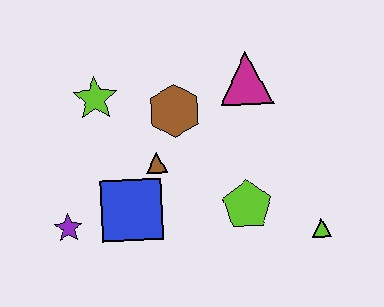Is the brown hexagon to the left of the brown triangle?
No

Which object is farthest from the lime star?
The lime triangle is farthest from the lime star.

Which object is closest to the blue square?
The brown triangle is closest to the blue square.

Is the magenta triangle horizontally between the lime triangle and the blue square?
Yes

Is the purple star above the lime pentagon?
No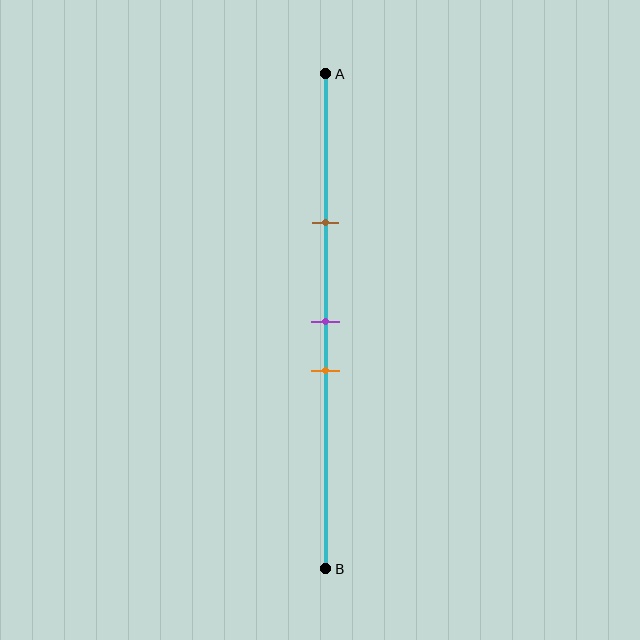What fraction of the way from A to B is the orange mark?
The orange mark is approximately 60% (0.6) of the way from A to B.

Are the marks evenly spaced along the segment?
No, the marks are not evenly spaced.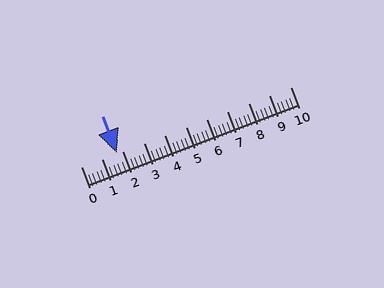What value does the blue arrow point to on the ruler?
The blue arrow points to approximately 1.7.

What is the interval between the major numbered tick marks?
The major tick marks are spaced 1 units apart.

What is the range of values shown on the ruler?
The ruler shows values from 0 to 10.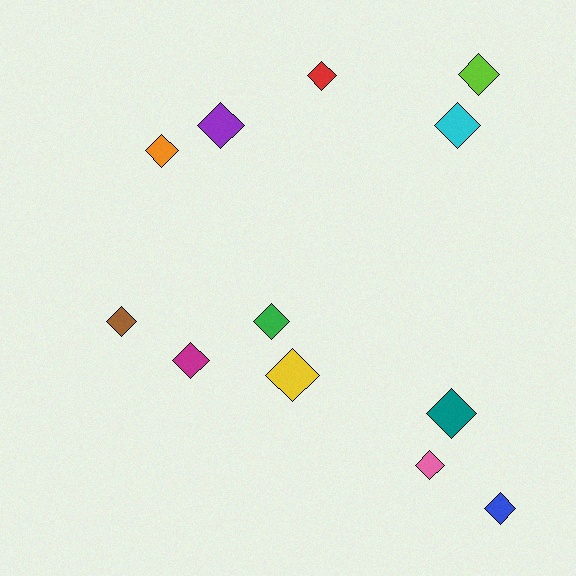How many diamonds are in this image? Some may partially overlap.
There are 12 diamonds.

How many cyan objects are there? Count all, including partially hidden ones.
There is 1 cyan object.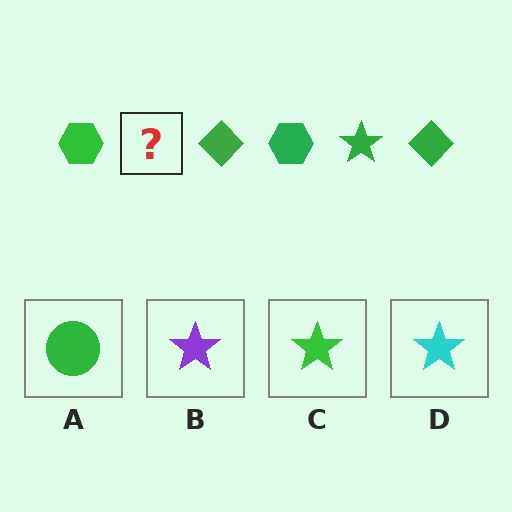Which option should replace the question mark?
Option C.